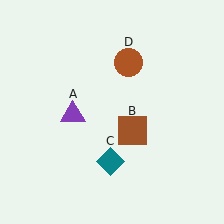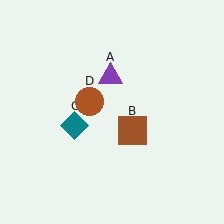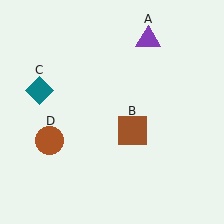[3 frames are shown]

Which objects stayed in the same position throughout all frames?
Brown square (object B) remained stationary.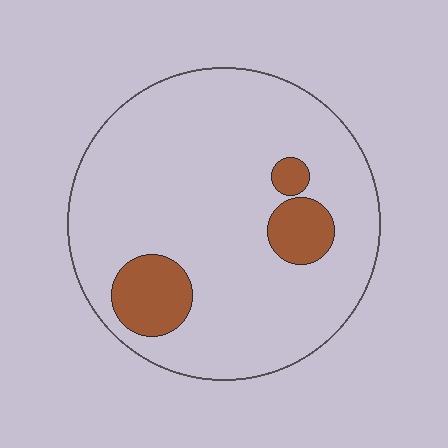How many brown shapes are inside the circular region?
3.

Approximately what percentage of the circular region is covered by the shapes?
Approximately 15%.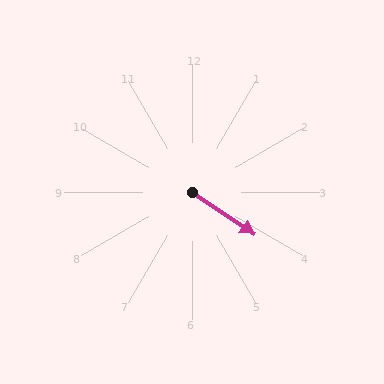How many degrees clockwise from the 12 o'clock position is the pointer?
Approximately 124 degrees.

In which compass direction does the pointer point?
Southeast.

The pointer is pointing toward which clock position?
Roughly 4 o'clock.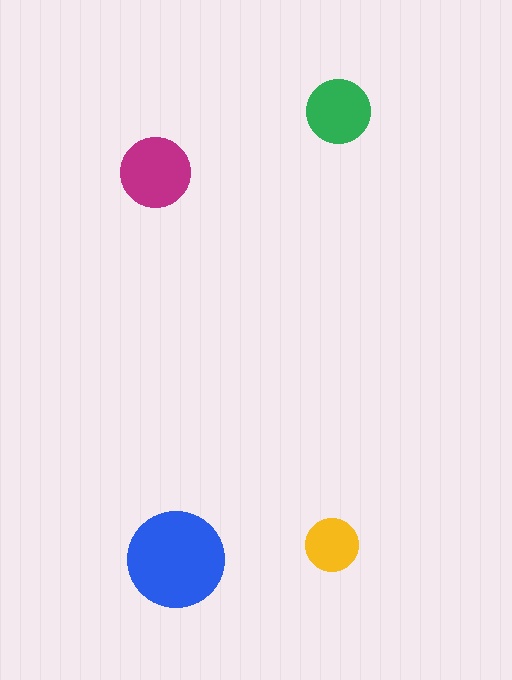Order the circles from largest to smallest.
the blue one, the magenta one, the green one, the yellow one.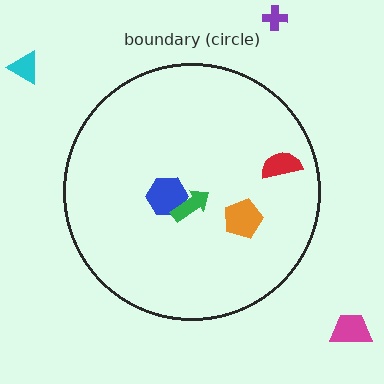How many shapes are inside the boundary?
4 inside, 3 outside.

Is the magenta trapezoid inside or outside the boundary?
Outside.